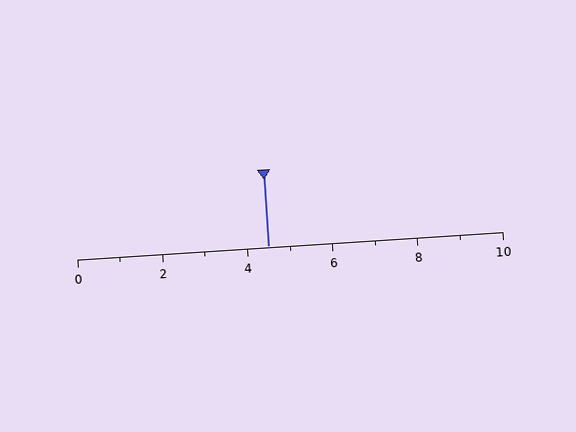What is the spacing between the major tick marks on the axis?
The major ticks are spaced 2 apart.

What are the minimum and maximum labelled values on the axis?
The axis runs from 0 to 10.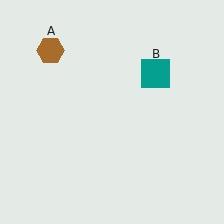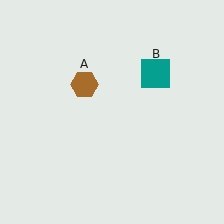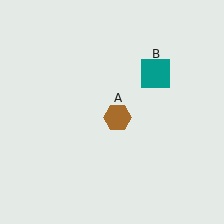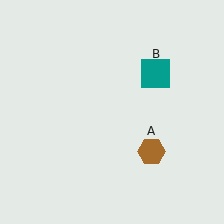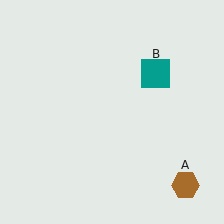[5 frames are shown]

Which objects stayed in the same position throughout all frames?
Teal square (object B) remained stationary.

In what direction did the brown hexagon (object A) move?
The brown hexagon (object A) moved down and to the right.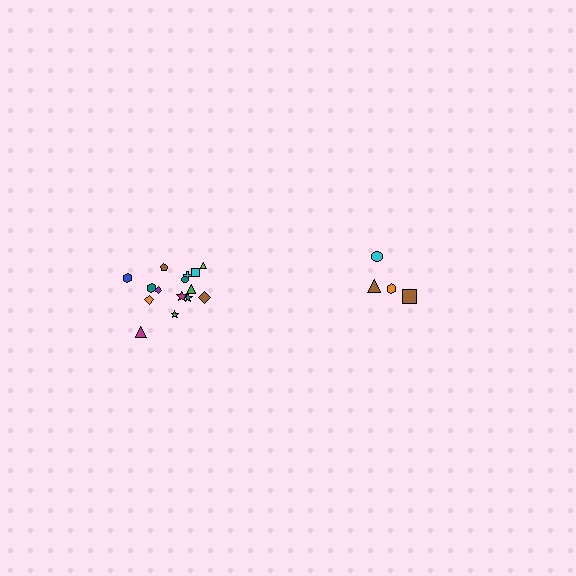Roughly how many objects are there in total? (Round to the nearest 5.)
Roughly 20 objects in total.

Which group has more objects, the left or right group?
The left group.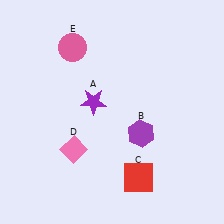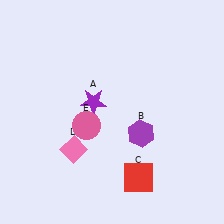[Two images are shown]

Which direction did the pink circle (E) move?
The pink circle (E) moved down.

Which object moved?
The pink circle (E) moved down.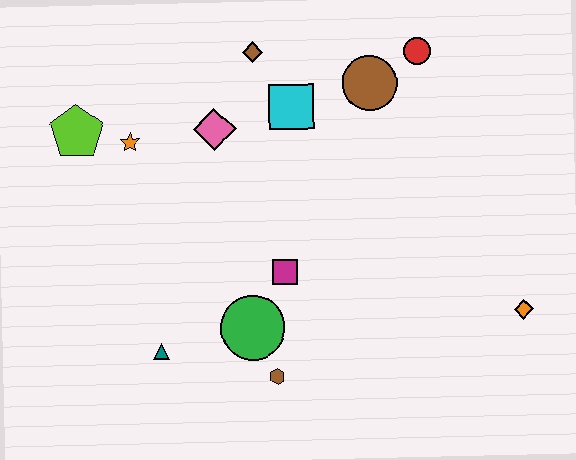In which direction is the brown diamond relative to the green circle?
The brown diamond is above the green circle.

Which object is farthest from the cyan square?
The orange diamond is farthest from the cyan square.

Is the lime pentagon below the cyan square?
Yes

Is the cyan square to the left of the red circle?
Yes